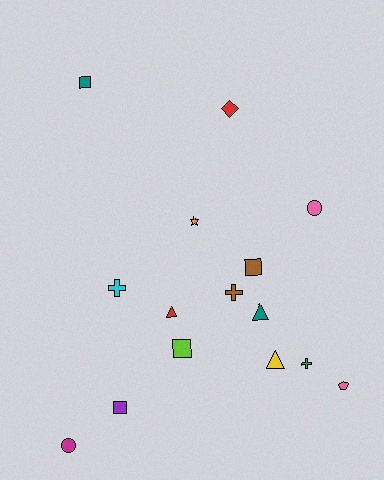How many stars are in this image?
There is 1 star.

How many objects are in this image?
There are 15 objects.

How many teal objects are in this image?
There are 2 teal objects.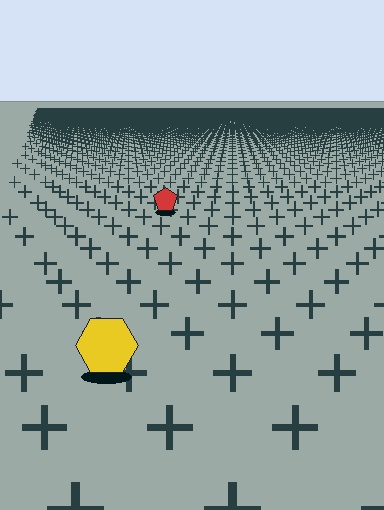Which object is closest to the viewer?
The yellow hexagon is closest. The texture marks near it are larger and more spread out.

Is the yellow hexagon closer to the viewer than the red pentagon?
Yes. The yellow hexagon is closer — you can tell from the texture gradient: the ground texture is coarser near it.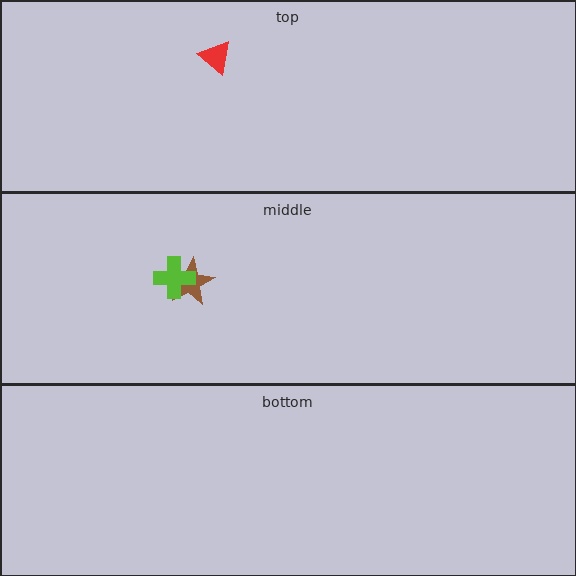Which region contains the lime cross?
The middle region.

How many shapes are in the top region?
1.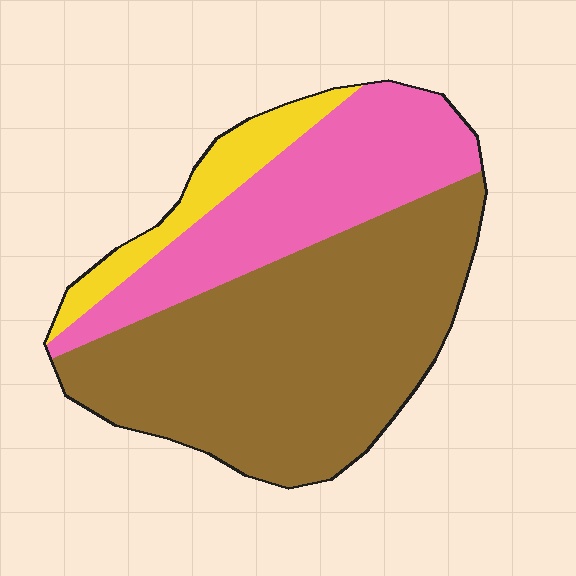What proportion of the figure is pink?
Pink takes up about one third (1/3) of the figure.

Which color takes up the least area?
Yellow, at roughly 10%.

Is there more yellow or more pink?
Pink.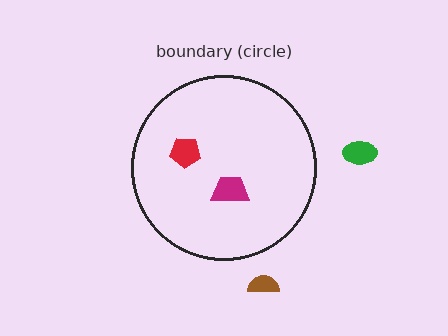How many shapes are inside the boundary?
2 inside, 2 outside.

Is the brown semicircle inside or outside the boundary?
Outside.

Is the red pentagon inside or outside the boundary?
Inside.